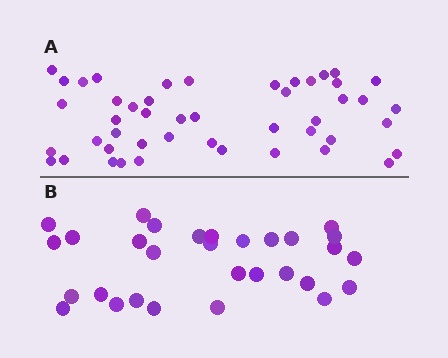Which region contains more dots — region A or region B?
Region A (the top region) has more dots.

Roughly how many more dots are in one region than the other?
Region A has approximately 15 more dots than region B.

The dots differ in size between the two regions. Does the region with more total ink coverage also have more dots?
No. Region B has more total ink coverage because its dots are larger, but region A actually contains more individual dots. Total area can be misleading — the number of items is what matters here.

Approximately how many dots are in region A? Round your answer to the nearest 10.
About 50 dots. (The exact count is 47, which rounds to 50.)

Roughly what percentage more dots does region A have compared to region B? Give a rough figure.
About 55% more.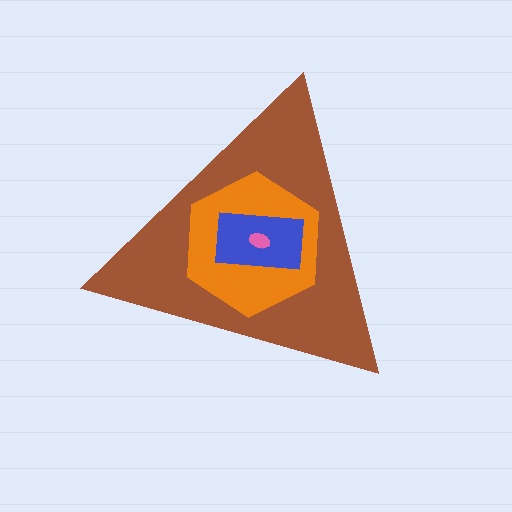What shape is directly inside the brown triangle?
The orange hexagon.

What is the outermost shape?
The brown triangle.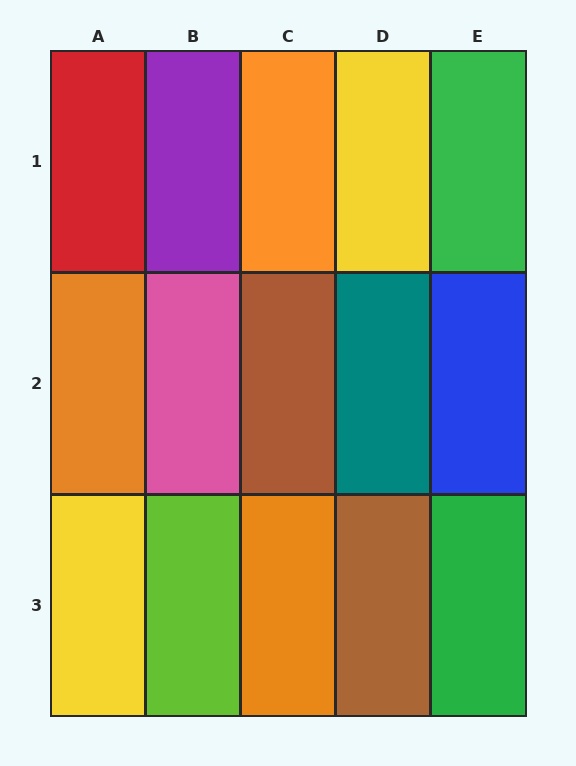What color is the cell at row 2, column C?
Brown.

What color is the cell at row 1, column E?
Green.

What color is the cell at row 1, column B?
Purple.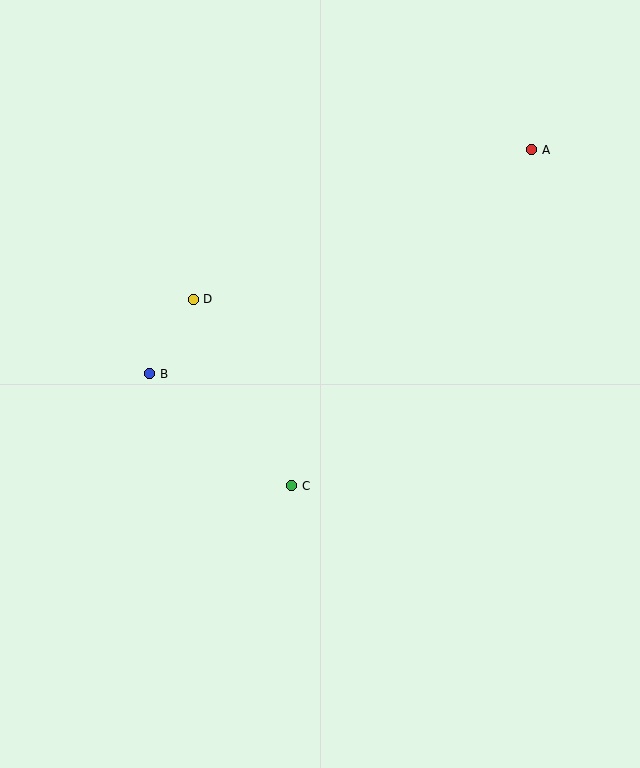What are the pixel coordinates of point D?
Point D is at (193, 299).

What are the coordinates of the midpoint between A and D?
The midpoint between A and D is at (363, 224).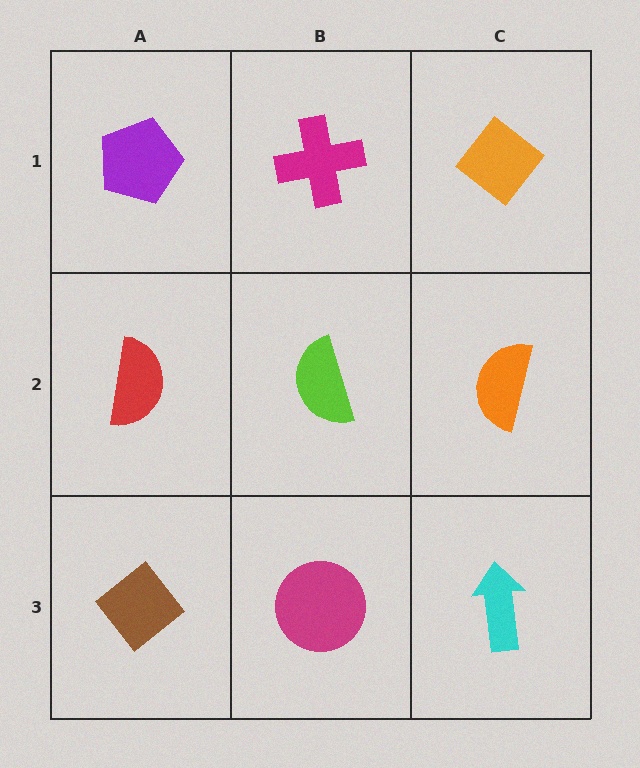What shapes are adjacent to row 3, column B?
A lime semicircle (row 2, column B), a brown diamond (row 3, column A), a cyan arrow (row 3, column C).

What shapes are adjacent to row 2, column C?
An orange diamond (row 1, column C), a cyan arrow (row 3, column C), a lime semicircle (row 2, column B).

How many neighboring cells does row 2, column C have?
3.